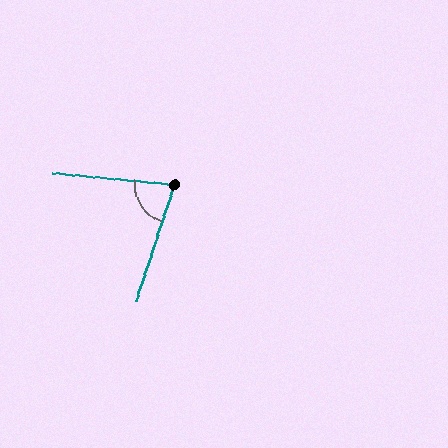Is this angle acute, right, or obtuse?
It is acute.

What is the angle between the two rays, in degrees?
Approximately 78 degrees.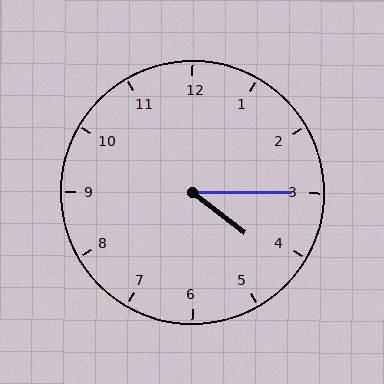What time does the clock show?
4:15.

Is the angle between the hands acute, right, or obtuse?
It is acute.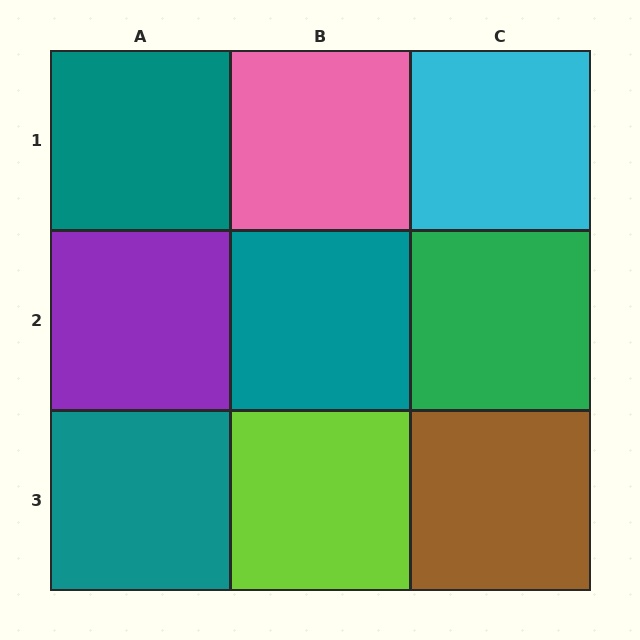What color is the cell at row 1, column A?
Teal.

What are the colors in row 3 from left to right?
Teal, lime, brown.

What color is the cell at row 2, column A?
Purple.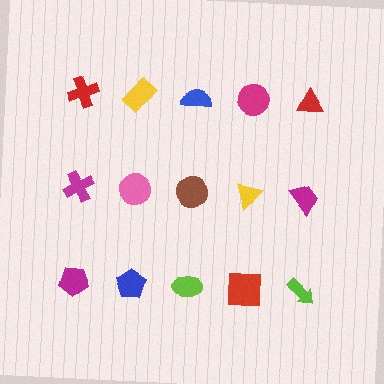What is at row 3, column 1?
A magenta pentagon.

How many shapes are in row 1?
5 shapes.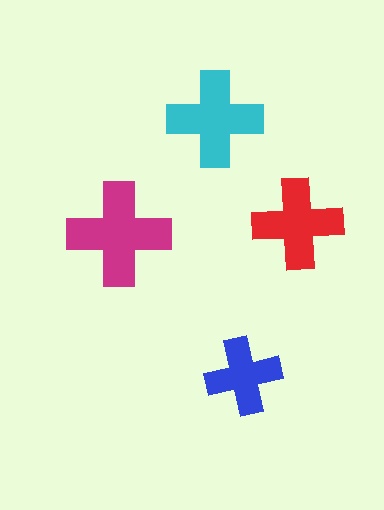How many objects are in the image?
There are 4 objects in the image.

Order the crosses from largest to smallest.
the magenta one, the cyan one, the red one, the blue one.